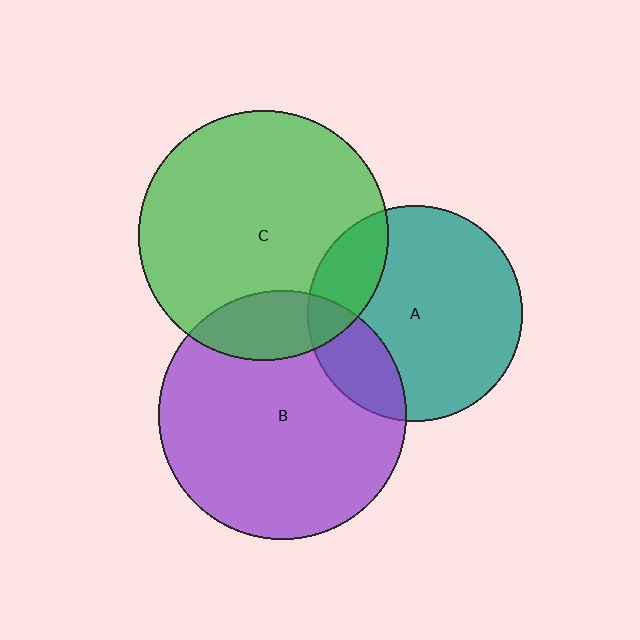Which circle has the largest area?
Circle C (green).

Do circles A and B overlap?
Yes.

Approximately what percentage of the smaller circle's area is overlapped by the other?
Approximately 20%.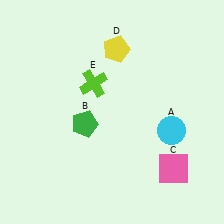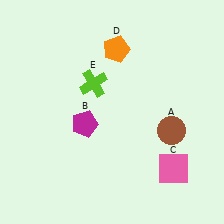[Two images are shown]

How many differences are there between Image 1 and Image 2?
There are 3 differences between the two images.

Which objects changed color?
A changed from cyan to brown. B changed from green to magenta. D changed from yellow to orange.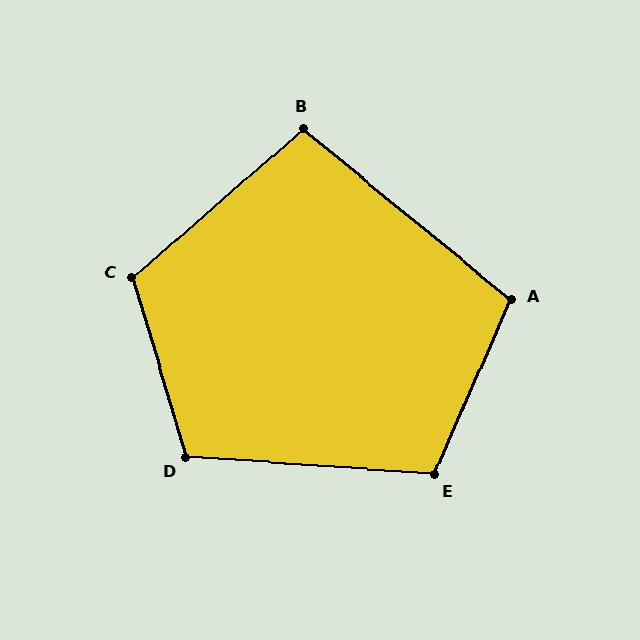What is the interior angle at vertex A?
Approximately 106 degrees (obtuse).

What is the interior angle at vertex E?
Approximately 110 degrees (obtuse).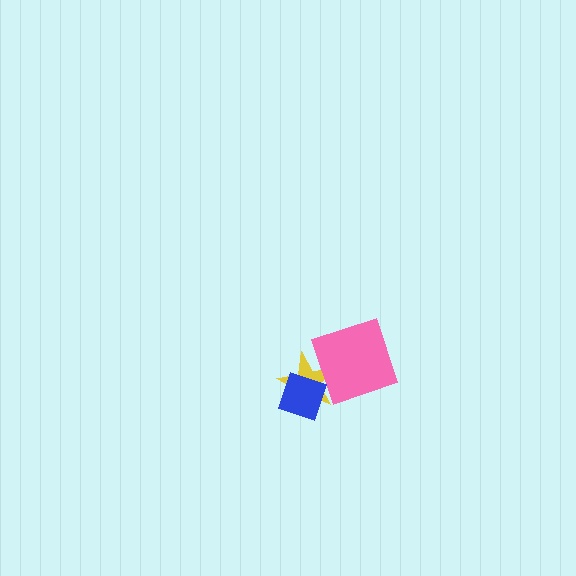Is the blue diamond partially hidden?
No, no other shape covers it.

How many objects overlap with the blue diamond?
2 objects overlap with the blue diamond.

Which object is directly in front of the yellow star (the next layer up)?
The pink diamond is directly in front of the yellow star.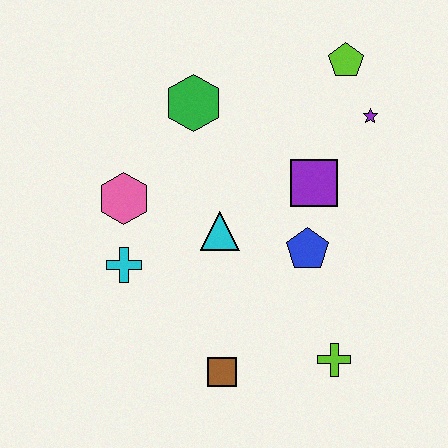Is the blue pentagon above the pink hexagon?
No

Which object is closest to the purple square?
The blue pentagon is closest to the purple square.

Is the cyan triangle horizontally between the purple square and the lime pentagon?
No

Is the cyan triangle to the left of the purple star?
Yes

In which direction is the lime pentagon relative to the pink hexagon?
The lime pentagon is to the right of the pink hexagon.